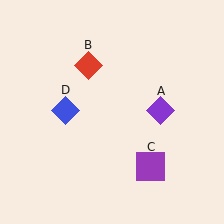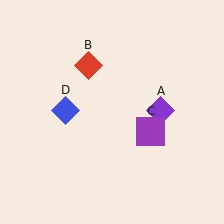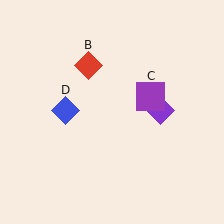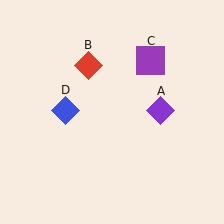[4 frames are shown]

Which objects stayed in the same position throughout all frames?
Purple diamond (object A) and red diamond (object B) and blue diamond (object D) remained stationary.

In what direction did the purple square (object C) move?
The purple square (object C) moved up.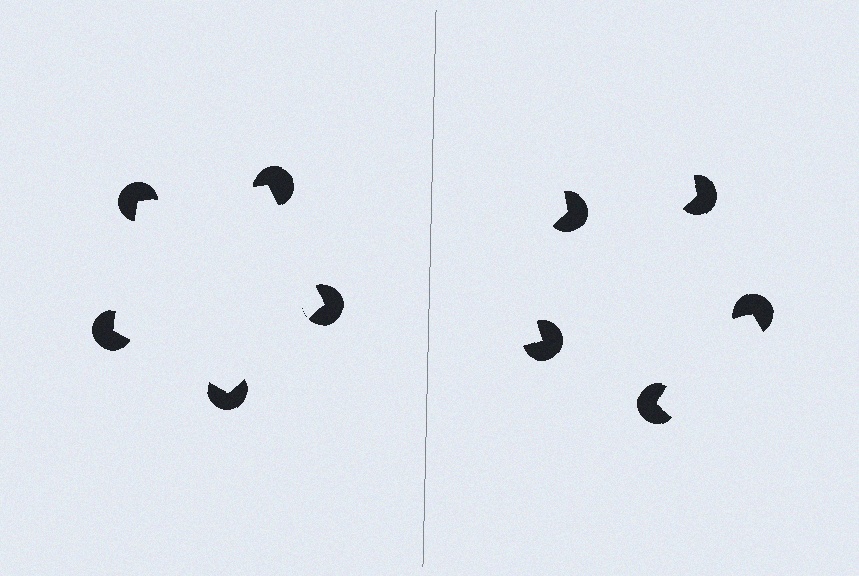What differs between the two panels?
The pac-man discs are positioned identically on both sides; only the wedge orientations differ. On the left they align to a pentagon; on the right they are misaligned.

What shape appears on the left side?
An illusory pentagon.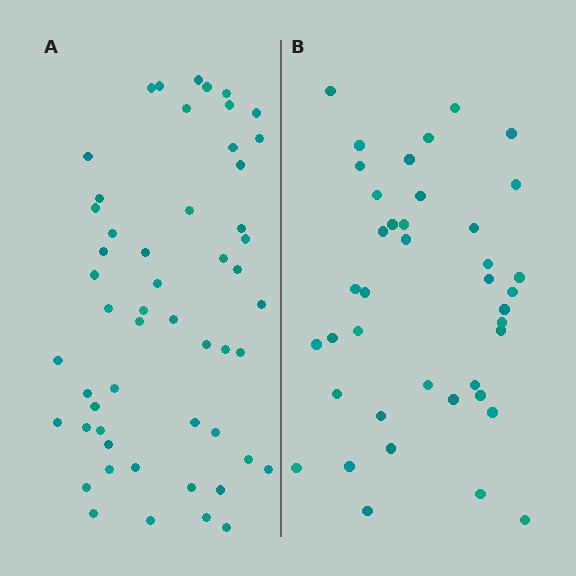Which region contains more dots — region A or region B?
Region A (the left region) has more dots.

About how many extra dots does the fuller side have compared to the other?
Region A has approximately 15 more dots than region B.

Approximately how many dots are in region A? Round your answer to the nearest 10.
About 50 dots. (The exact count is 53, which rounds to 50.)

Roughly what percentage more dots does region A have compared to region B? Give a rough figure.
About 30% more.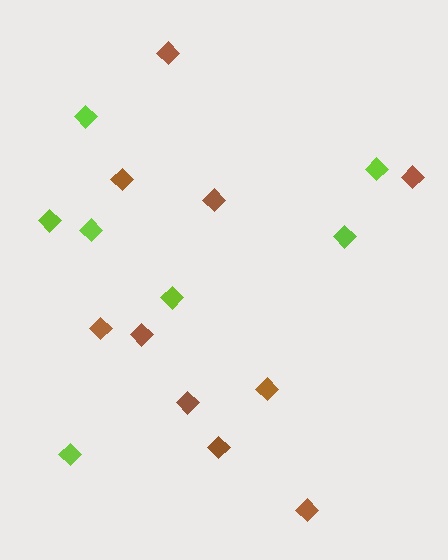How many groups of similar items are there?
There are 2 groups: one group of lime diamonds (7) and one group of brown diamonds (10).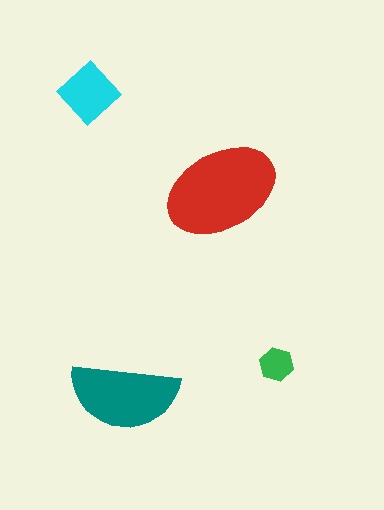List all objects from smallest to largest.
The green hexagon, the cyan diamond, the teal semicircle, the red ellipse.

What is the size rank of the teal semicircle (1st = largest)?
2nd.